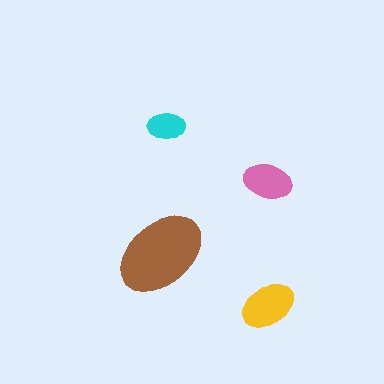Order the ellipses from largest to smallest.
the brown one, the yellow one, the pink one, the cyan one.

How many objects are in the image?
There are 4 objects in the image.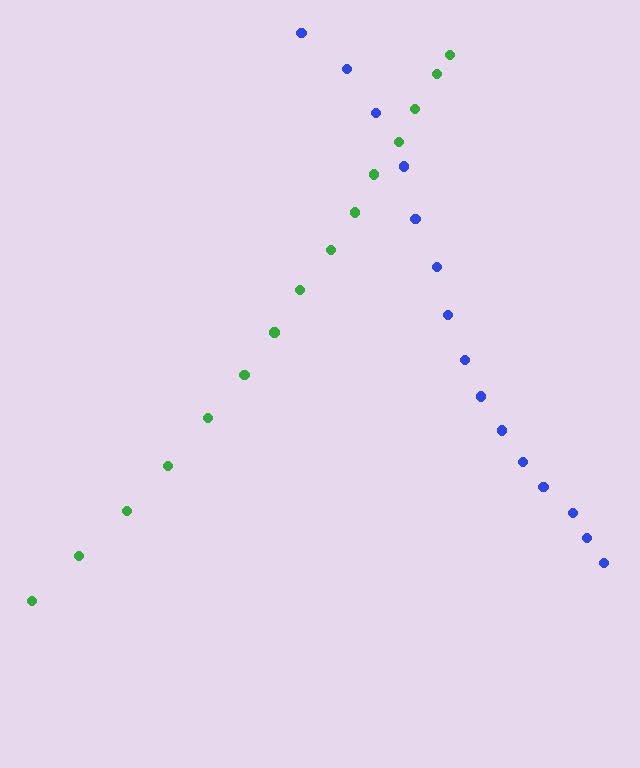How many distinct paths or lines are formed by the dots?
There are 2 distinct paths.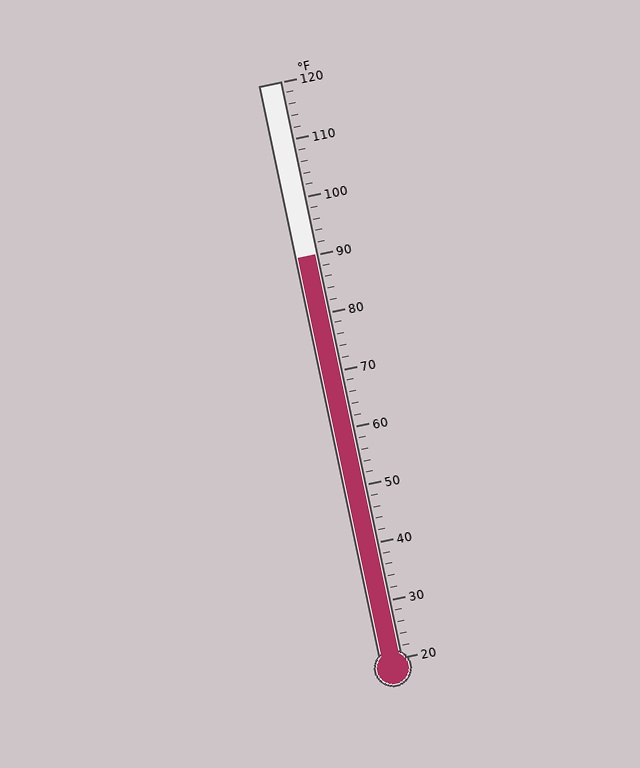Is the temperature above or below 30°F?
The temperature is above 30°F.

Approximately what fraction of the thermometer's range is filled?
The thermometer is filled to approximately 70% of its range.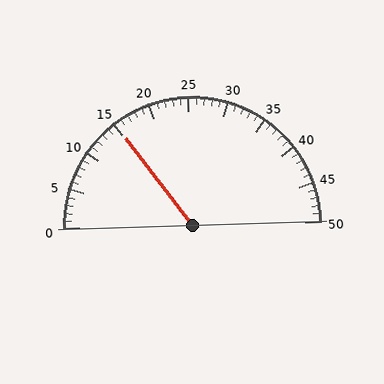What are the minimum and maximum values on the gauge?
The gauge ranges from 0 to 50.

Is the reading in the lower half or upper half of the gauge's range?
The reading is in the lower half of the range (0 to 50).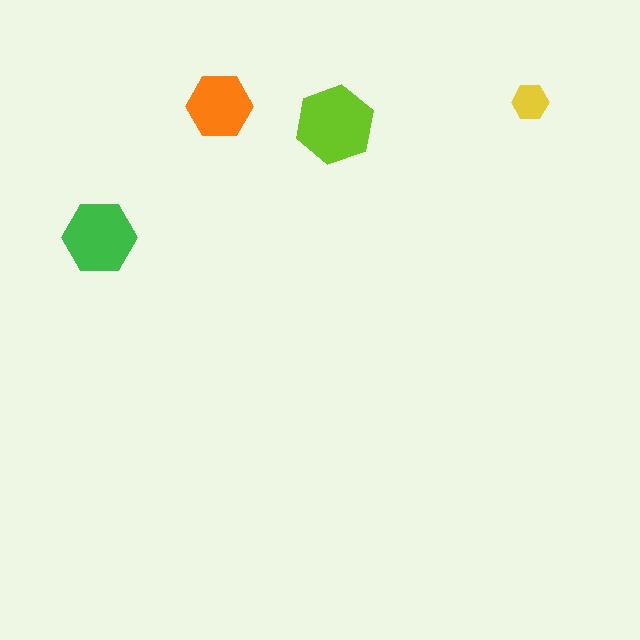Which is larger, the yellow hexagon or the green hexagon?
The green one.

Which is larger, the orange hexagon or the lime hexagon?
The lime one.